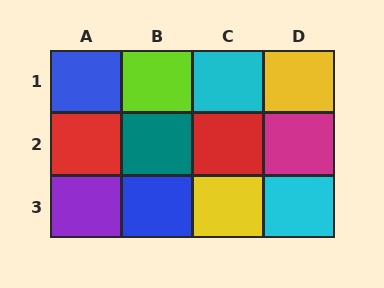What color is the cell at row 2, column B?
Teal.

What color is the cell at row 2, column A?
Red.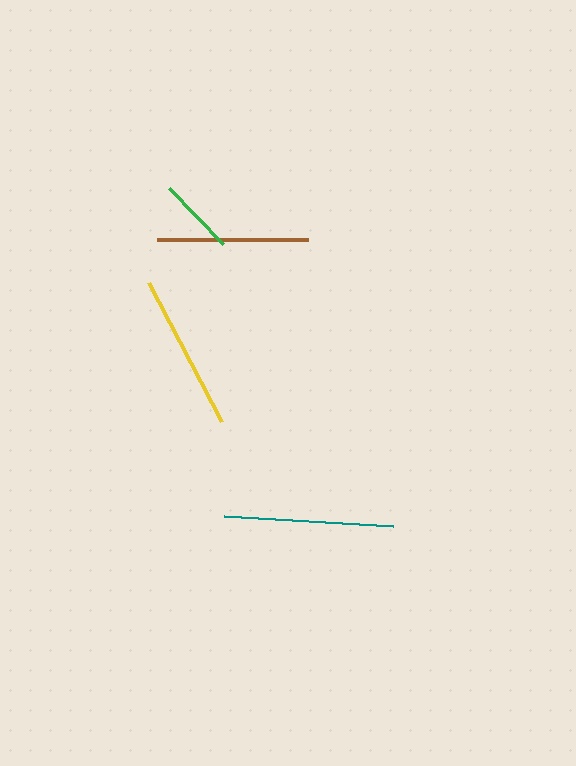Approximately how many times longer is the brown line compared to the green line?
The brown line is approximately 1.9 times the length of the green line.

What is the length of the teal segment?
The teal segment is approximately 169 pixels long.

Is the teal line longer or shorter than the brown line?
The teal line is longer than the brown line.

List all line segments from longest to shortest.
From longest to shortest: teal, yellow, brown, green.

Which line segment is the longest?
The teal line is the longest at approximately 169 pixels.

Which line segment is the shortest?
The green line is the shortest at approximately 78 pixels.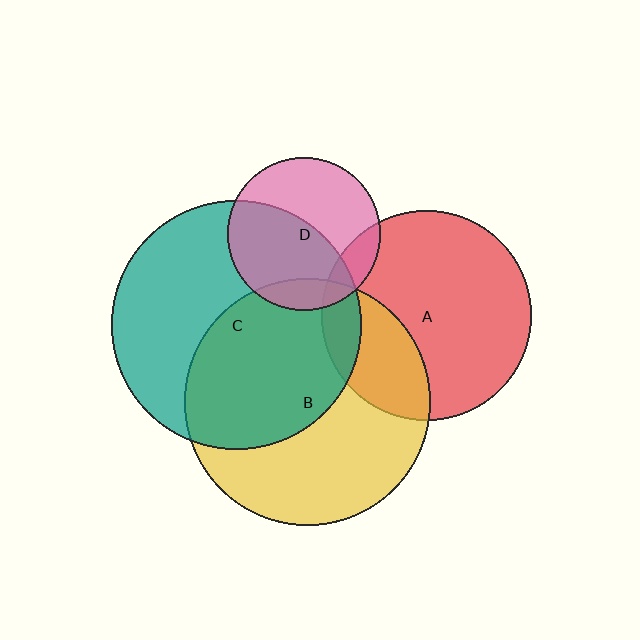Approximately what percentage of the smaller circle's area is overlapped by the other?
Approximately 30%.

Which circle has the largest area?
Circle C (teal).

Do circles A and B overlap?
Yes.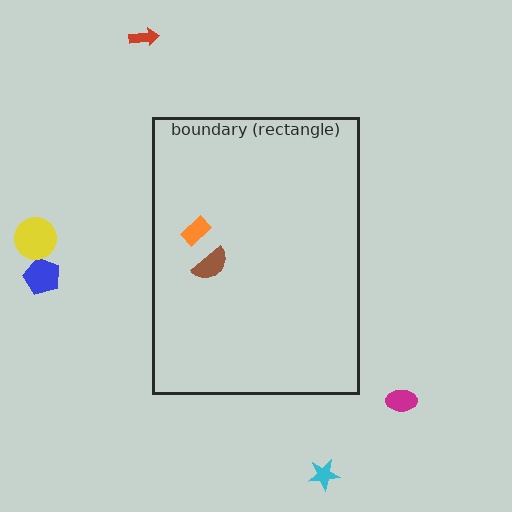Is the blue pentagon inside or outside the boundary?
Outside.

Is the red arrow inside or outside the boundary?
Outside.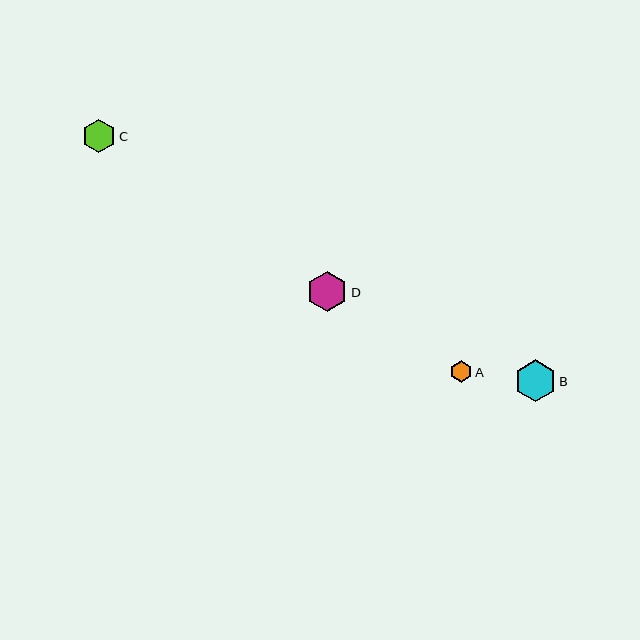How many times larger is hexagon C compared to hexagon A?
Hexagon C is approximately 1.6 times the size of hexagon A.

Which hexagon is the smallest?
Hexagon A is the smallest with a size of approximately 21 pixels.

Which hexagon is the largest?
Hexagon B is the largest with a size of approximately 42 pixels.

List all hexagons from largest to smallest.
From largest to smallest: B, D, C, A.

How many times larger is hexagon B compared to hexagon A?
Hexagon B is approximately 1.9 times the size of hexagon A.